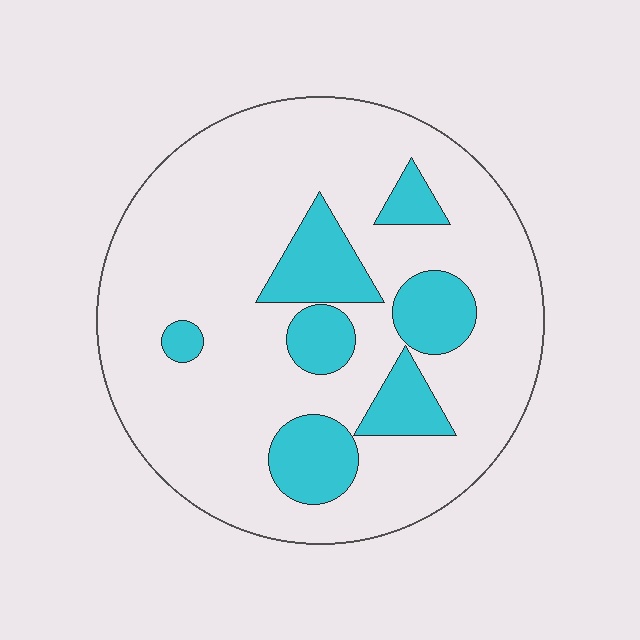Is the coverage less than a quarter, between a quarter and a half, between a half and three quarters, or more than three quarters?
Less than a quarter.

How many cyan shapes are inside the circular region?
7.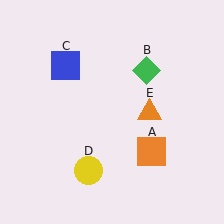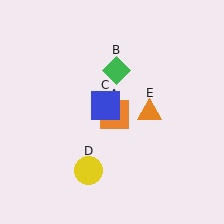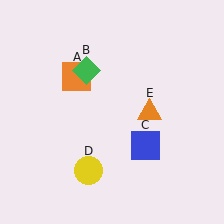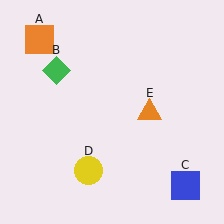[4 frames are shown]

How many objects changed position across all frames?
3 objects changed position: orange square (object A), green diamond (object B), blue square (object C).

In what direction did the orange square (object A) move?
The orange square (object A) moved up and to the left.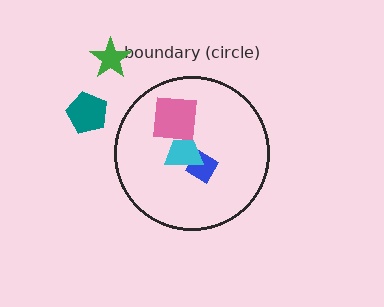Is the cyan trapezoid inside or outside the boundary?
Inside.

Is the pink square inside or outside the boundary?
Inside.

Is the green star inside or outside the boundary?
Outside.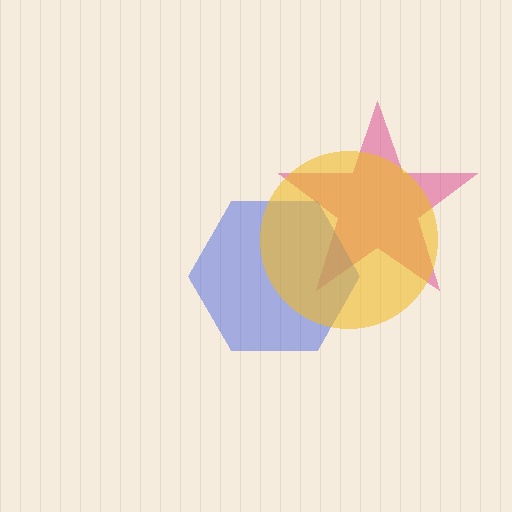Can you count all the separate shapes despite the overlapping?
Yes, there are 3 separate shapes.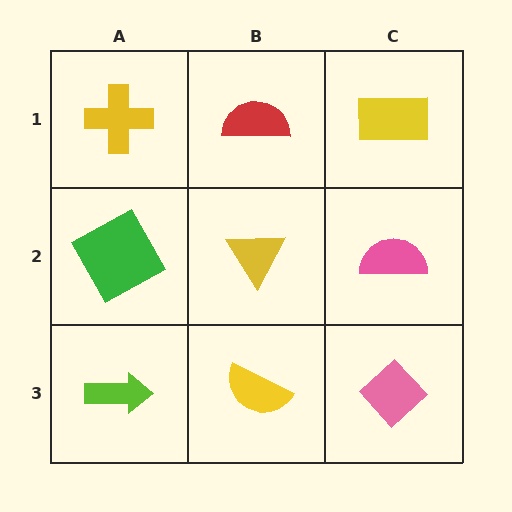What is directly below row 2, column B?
A yellow semicircle.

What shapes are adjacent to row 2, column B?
A red semicircle (row 1, column B), a yellow semicircle (row 3, column B), a green square (row 2, column A), a pink semicircle (row 2, column C).